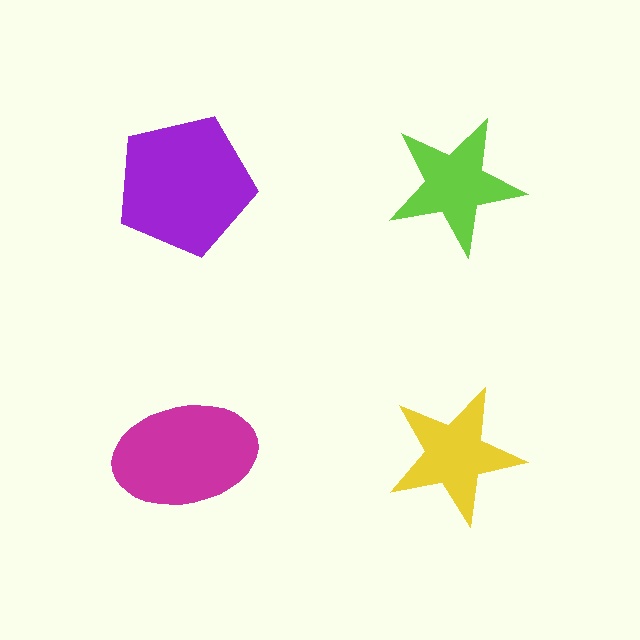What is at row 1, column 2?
A lime star.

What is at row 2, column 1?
A magenta ellipse.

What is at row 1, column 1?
A purple pentagon.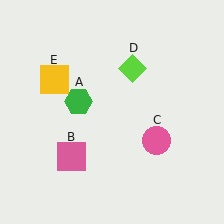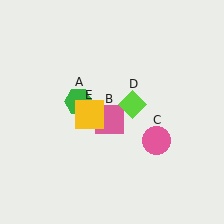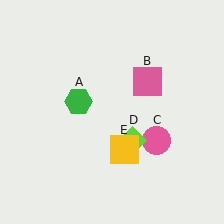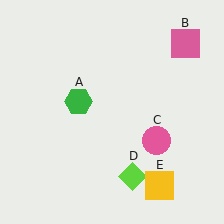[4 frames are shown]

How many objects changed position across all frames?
3 objects changed position: pink square (object B), lime diamond (object D), yellow square (object E).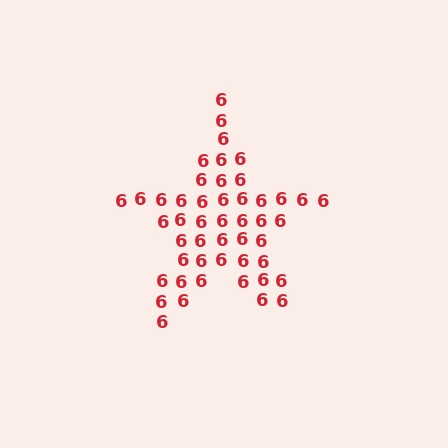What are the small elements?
The small elements are digit 6's.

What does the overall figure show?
The overall figure shows a star.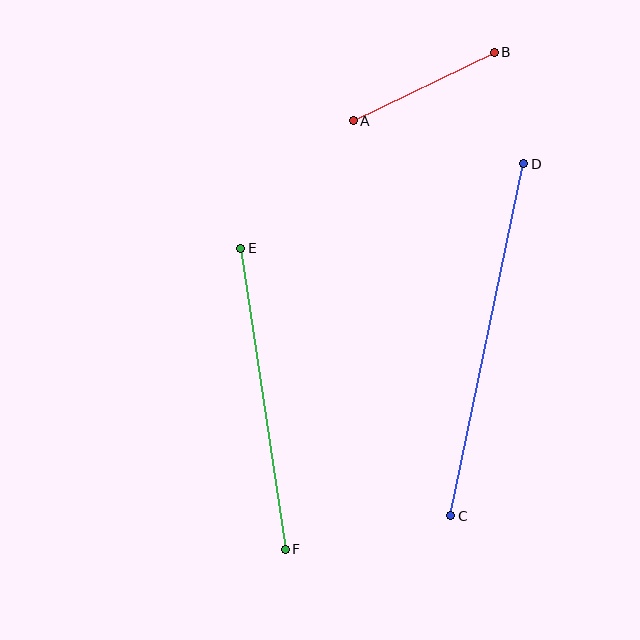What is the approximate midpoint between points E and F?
The midpoint is at approximately (263, 399) pixels.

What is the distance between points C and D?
The distance is approximately 360 pixels.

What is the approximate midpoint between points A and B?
The midpoint is at approximately (424, 87) pixels.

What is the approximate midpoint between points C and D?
The midpoint is at approximately (487, 340) pixels.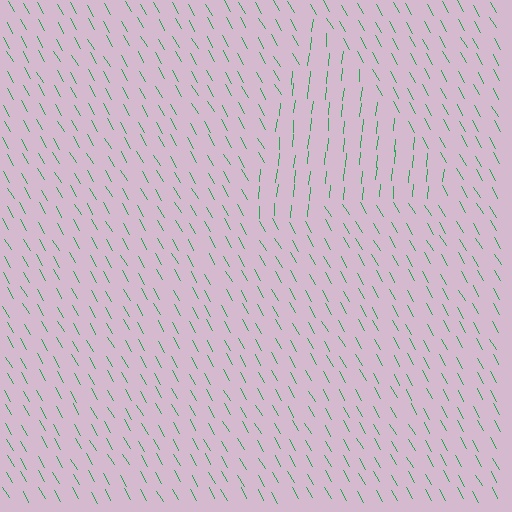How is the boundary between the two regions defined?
The boundary is defined purely by a change in line orientation (approximately 36 degrees difference). All lines are the same color and thickness.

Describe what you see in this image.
The image is filled with small green line segments. A triangle region in the image has lines oriented differently from the surrounding lines, creating a visible texture boundary.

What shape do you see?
I see a triangle.